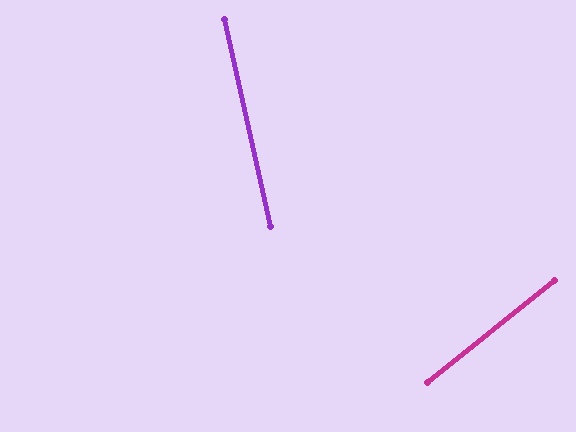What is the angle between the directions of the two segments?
Approximately 64 degrees.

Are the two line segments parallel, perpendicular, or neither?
Neither parallel nor perpendicular — they differ by about 64°.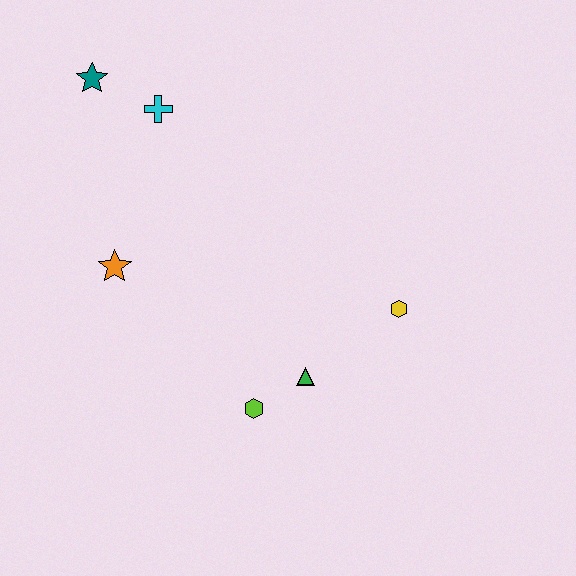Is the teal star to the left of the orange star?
Yes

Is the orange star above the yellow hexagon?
Yes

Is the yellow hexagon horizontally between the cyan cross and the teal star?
No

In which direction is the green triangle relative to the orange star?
The green triangle is to the right of the orange star.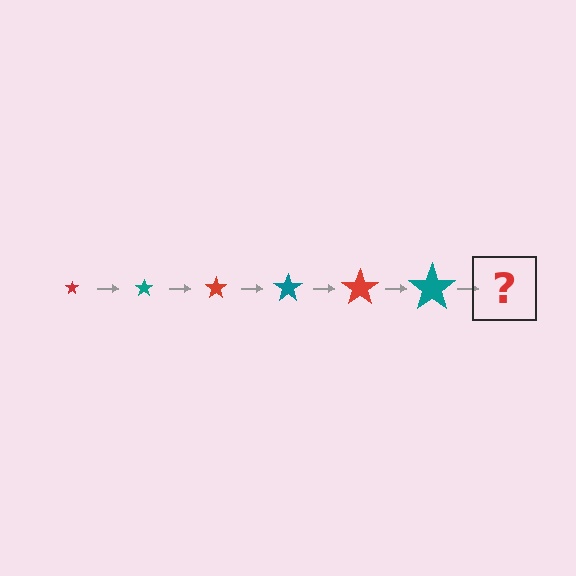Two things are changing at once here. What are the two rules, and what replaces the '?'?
The two rules are that the star grows larger each step and the color cycles through red and teal. The '?' should be a red star, larger than the previous one.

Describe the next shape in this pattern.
It should be a red star, larger than the previous one.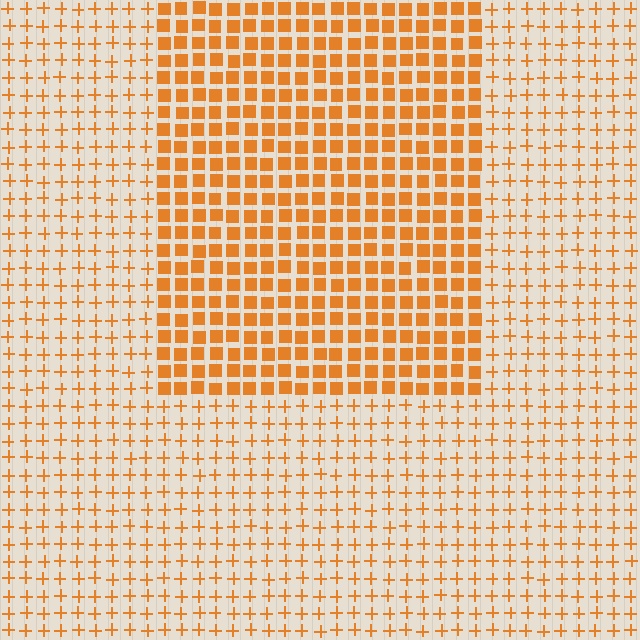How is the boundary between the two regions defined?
The boundary is defined by a change in element shape: squares inside vs. plus signs outside. All elements share the same color and spacing.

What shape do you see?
I see a rectangle.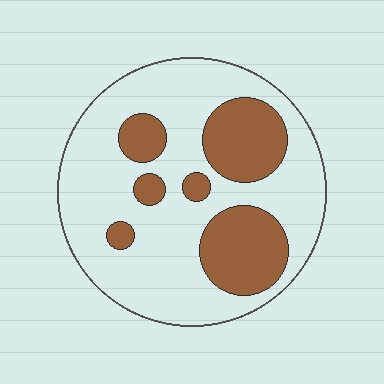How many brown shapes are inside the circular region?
6.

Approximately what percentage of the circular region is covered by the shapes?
Approximately 30%.